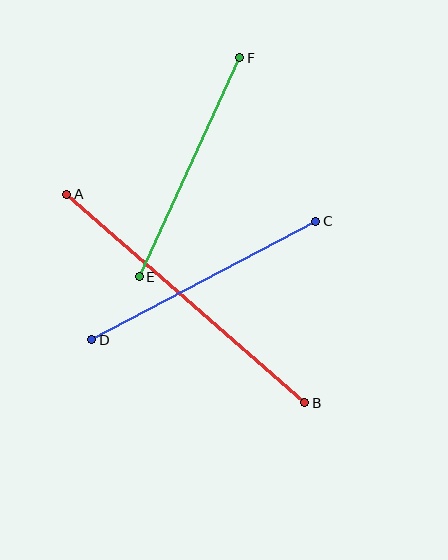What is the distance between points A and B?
The distance is approximately 317 pixels.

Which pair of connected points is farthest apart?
Points A and B are farthest apart.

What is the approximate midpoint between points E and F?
The midpoint is at approximately (189, 167) pixels.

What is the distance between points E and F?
The distance is approximately 241 pixels.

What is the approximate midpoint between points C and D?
The midpoint is at approximately (204, 280) pixels.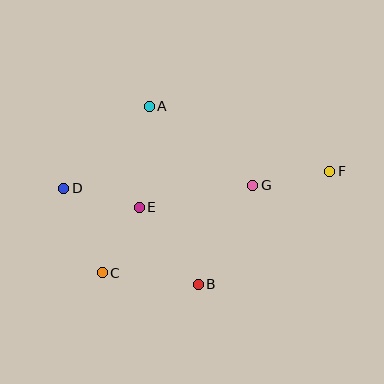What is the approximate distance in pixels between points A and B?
The distance between A and B is approximately 185 pixels.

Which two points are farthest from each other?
Points D and F are farthest from each other.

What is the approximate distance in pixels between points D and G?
The distance between D and G is approximately 189 pixels.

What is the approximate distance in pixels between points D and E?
The distance between D and E is approximately 77 pixels.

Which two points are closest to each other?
Points C and E are closest to each other.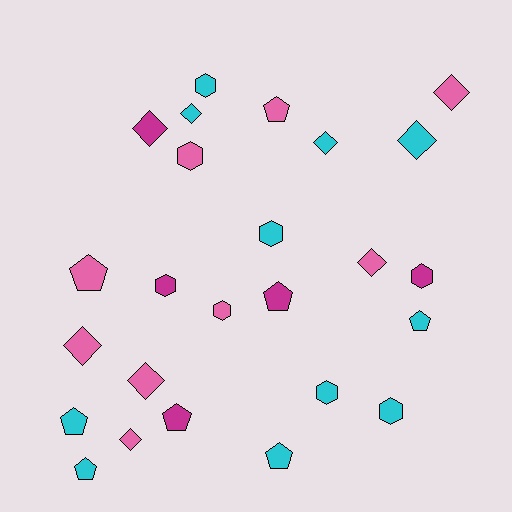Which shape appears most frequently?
Diamond, with 9 objects.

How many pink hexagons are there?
There are 2 pink hexagons.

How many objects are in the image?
There are 25 objects.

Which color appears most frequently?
Cyan, with 11 objects.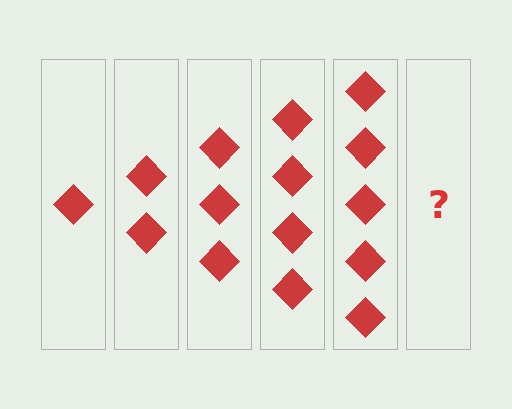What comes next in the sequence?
The next element should be 6 diamonds.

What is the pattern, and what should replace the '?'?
The pattern is that each step adds one more diamond. The '?' should be 6 diamonds.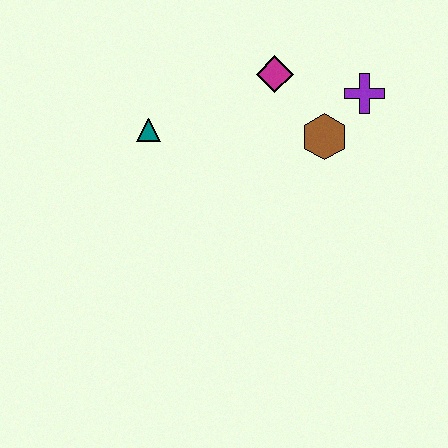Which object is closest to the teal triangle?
The magenta diamond is closest to the teal triangle.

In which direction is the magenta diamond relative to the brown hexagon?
The magenta diamond is above the brown hexagon.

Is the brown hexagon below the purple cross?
Yes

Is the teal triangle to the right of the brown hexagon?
No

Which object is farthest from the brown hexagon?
The teal triangle is farthest from the brown hexagon.